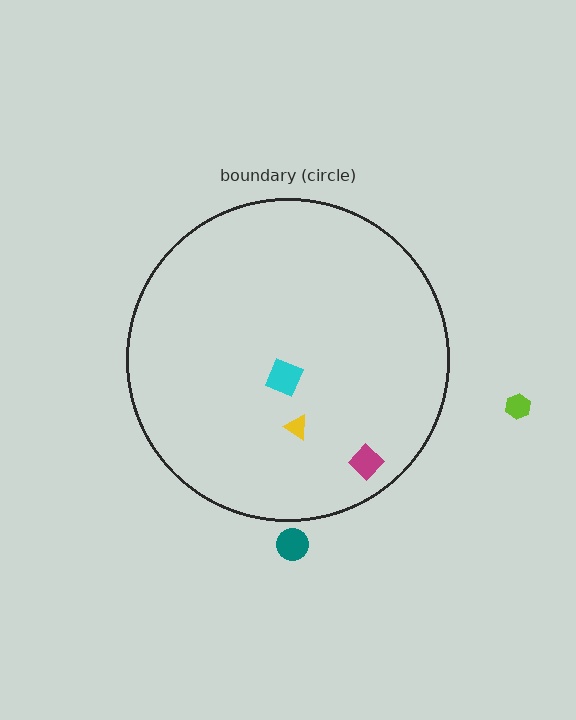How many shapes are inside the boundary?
3 inside, 2 outside.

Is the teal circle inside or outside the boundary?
Outside.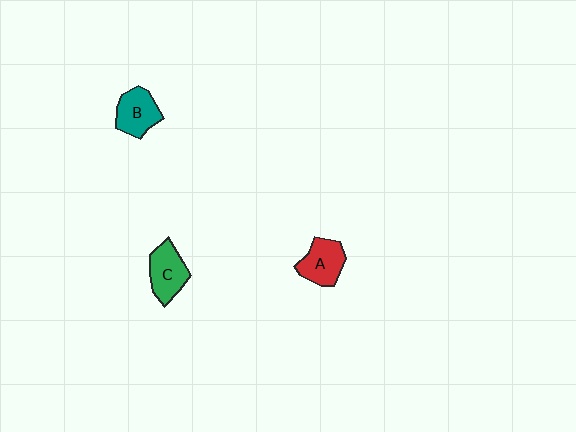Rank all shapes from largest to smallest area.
From largest to smallest: C (green), A (red), B (teal).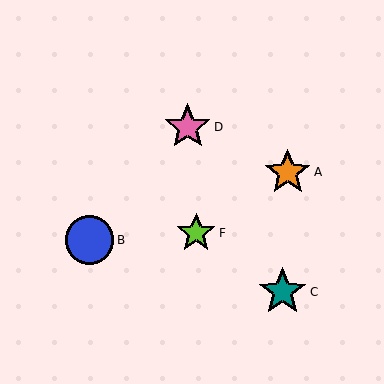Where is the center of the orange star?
The center of the orange star is at (288, 172).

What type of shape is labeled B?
Shape B is a blue circle.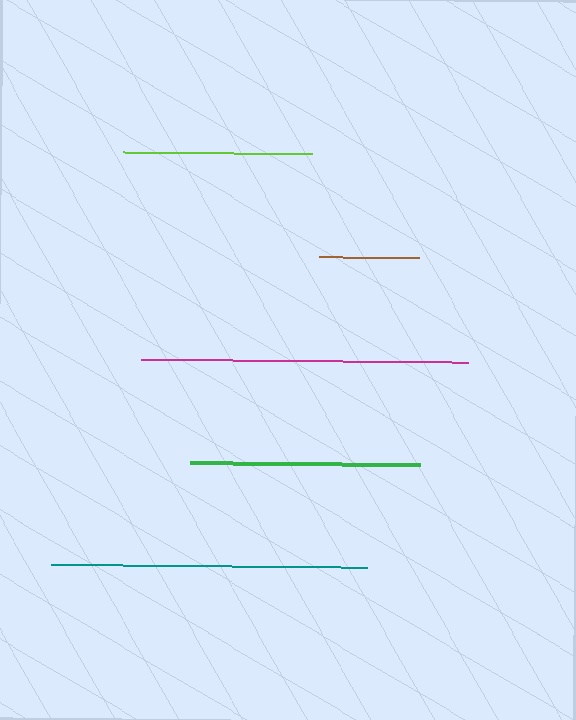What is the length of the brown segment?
The brown segment is approximately 100 pixels long.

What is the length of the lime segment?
The lime segment is approximately 189 pixels long.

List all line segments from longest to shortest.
From longest to shortest: magenta, teal, green, lime, brown.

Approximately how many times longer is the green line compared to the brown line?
The green line is approximately 2.3 times the length of the brown line.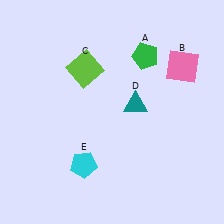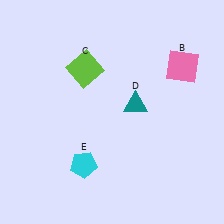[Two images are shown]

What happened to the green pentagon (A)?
The green pentagon (A) was removed in Image 2. It was in the top-right area of Image 1.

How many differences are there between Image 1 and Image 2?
There is 1 difference between the two images.